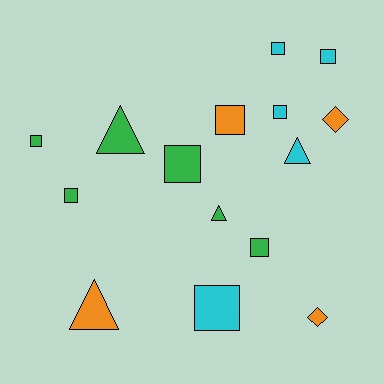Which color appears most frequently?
Green, with 6 objects.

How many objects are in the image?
There are 15 objects.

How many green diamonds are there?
There are no green diamonds.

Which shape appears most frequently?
Square, with 9 objects.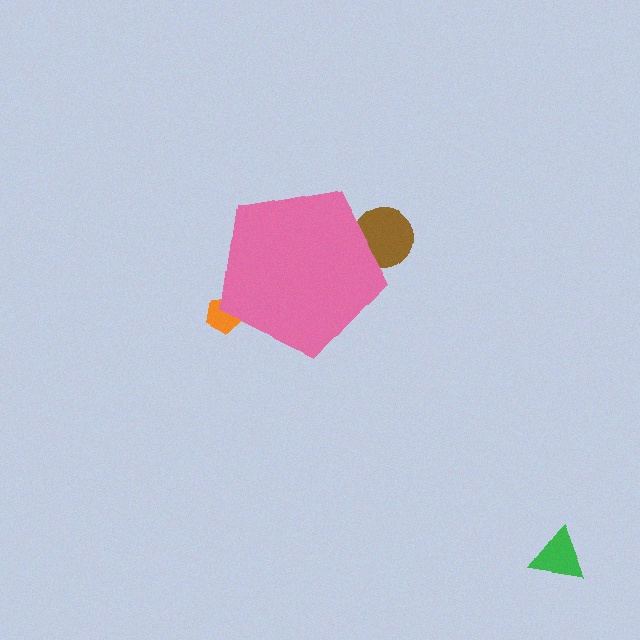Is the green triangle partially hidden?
No, the green triangle is fully visible.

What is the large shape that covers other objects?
A pink pentagon.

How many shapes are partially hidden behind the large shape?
2 shapes are partially hidden.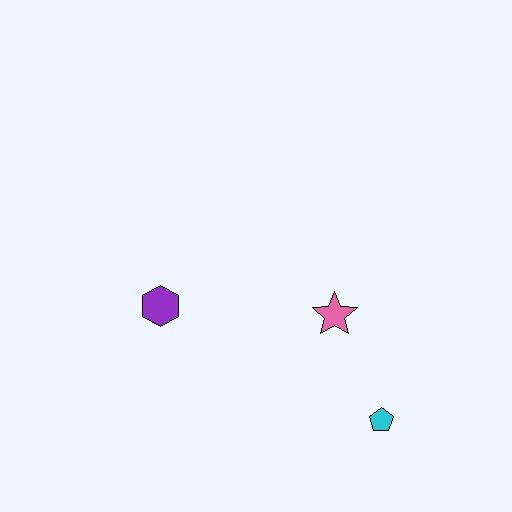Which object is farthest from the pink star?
The purple hexagon is farthest from the pink star.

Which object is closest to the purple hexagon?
The pink star is closest to the purple hexagon.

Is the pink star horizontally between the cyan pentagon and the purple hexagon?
Yes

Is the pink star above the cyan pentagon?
Yes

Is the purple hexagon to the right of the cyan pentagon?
No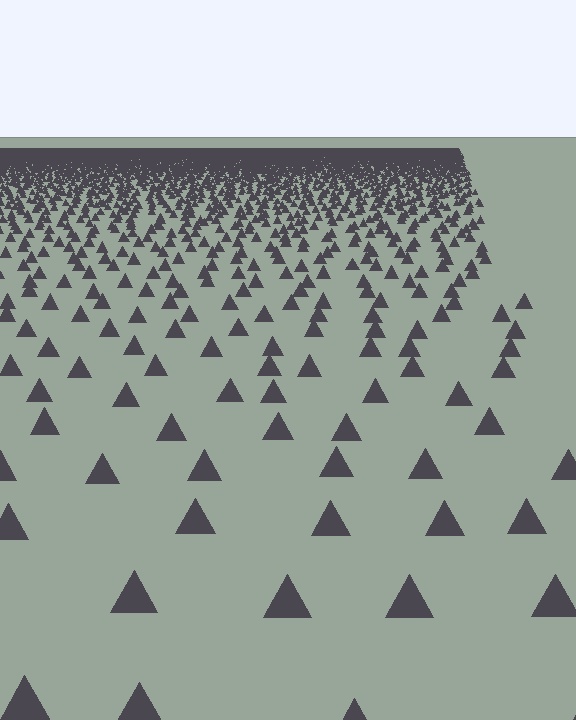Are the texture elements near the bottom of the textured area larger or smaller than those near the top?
Larger. Near the bottom, elements are closer to the viewer and appear at a bigger on-screen size.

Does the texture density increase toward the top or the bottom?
Density increases toward the top.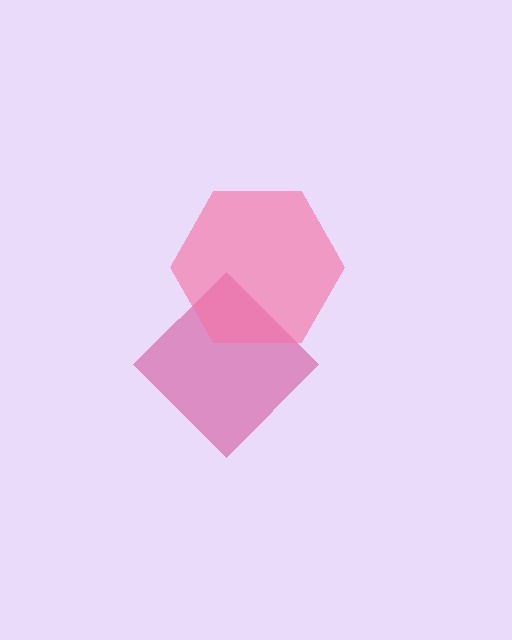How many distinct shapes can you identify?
There are 2 distinct shapes: a magenta diamond, a pink hexagon.